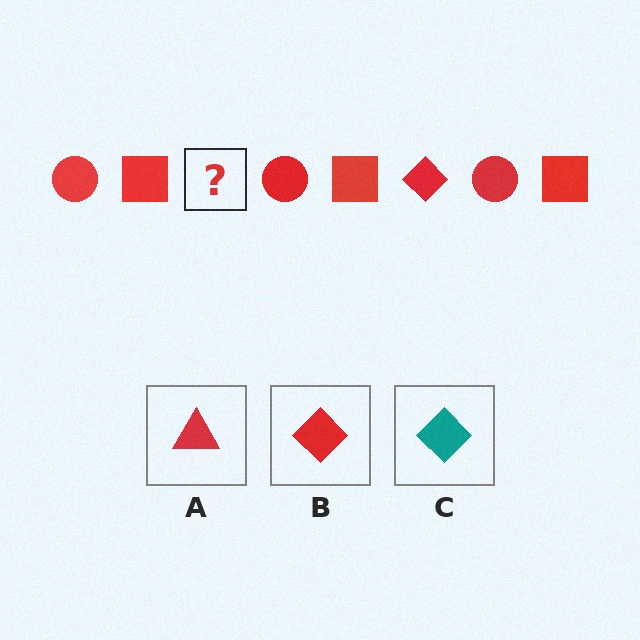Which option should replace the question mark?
Option B.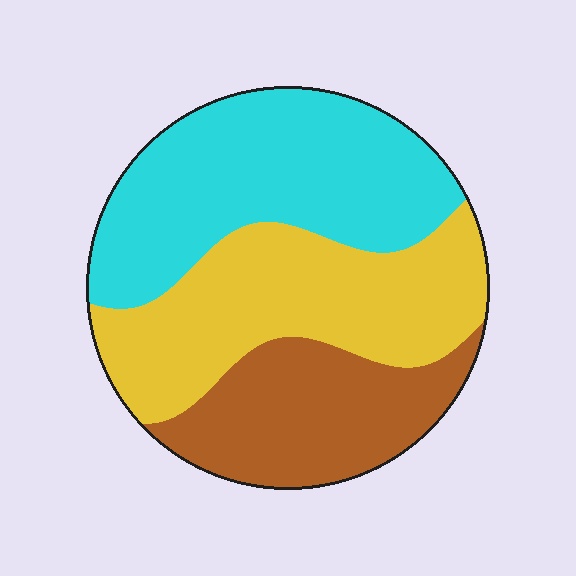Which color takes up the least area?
Brown, at roughly 25%.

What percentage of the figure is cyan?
Cyan covers about 40% of the figure.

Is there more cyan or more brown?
Cyan.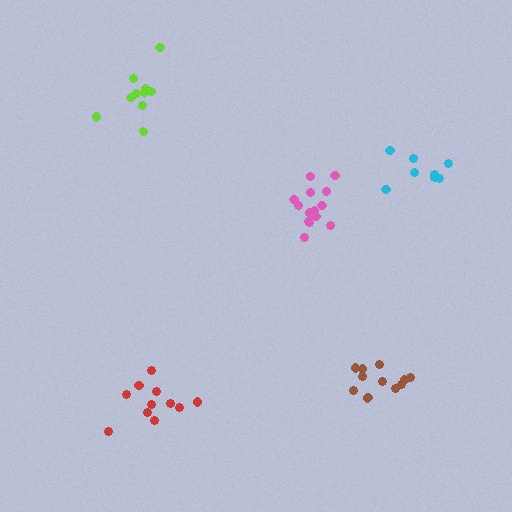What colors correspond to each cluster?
The clusters are colored: cyan, red, pink, lime, brown.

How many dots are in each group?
Group 1: 8 dots, Group 2: 11 dots, Group 3: 14 dots, Group 4: 10 dots, Group 5: 12 dots (55 total).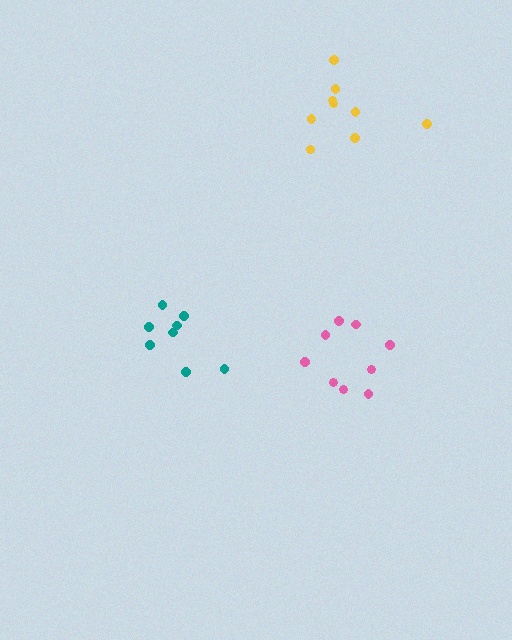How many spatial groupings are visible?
There are 3 spatial groupings.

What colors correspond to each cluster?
The clusters are colored: teal, pink, yellow.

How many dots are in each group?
Group 1: 8 dots, Group 2: 9 dots, Group 3: 9 dots (26 total).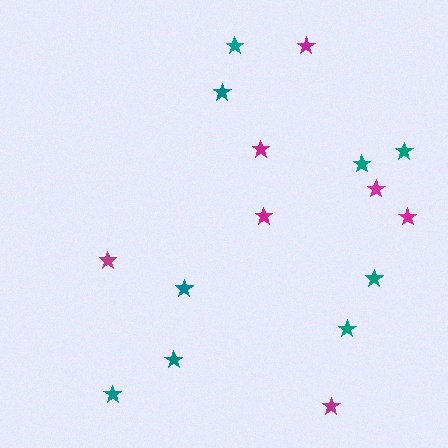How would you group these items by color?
There are 2 groups: one group of teal stars (9) and one group of magenta stars (7).